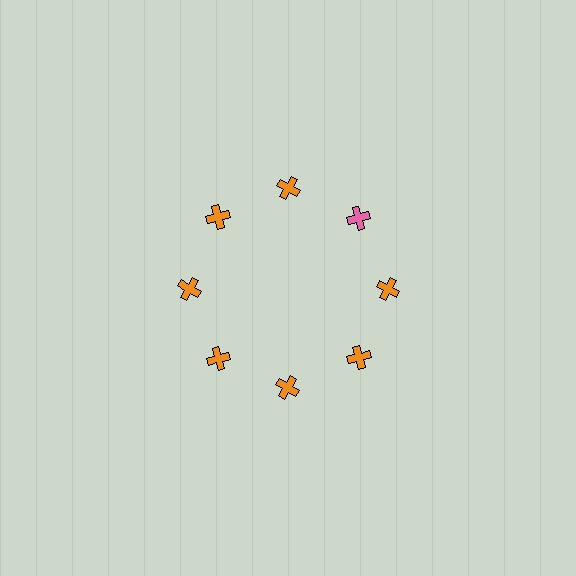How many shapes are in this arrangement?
There are 8 shapes arranged in a ring pattern.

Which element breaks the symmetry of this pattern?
The pink cross at roughly the 2 o'clock position breaks the symmetry. All other shapes are orange crosses.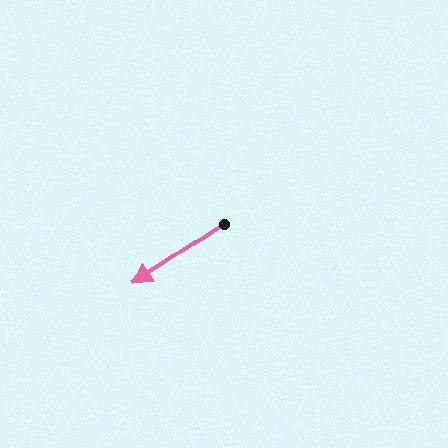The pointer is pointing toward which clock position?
Roughly 8 o'clock.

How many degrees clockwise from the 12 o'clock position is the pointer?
Approximately 236 degrees.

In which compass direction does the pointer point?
Southwest.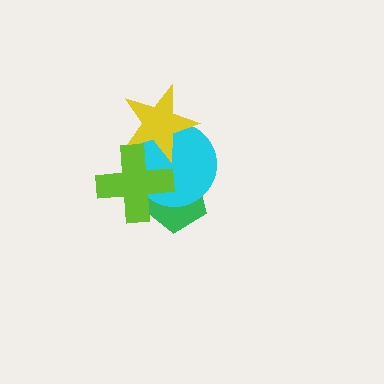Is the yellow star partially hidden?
Yes, it is partially covered by another shape.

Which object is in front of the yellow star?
The lime cross is in front of the yellow star.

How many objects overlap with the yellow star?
2 objects overlap with the yellow star.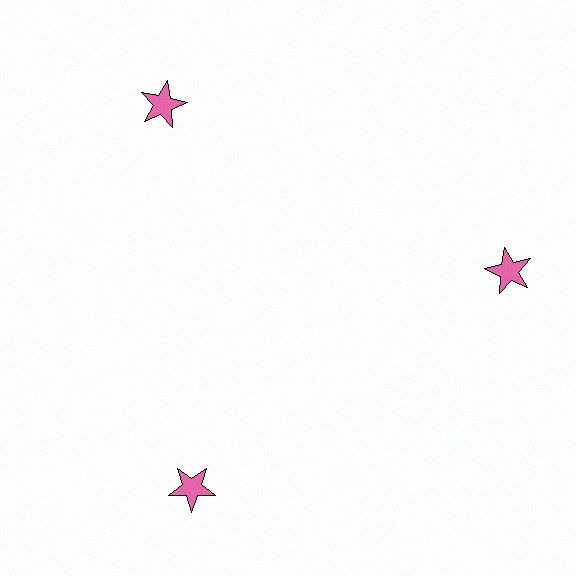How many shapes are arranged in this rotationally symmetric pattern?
There are 3 shapes, arranged in 3 groups of 1.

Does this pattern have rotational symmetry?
Yes, this pattern has 3-fold rotational symmetry. It looks the same after rotating 120 degrees around the center.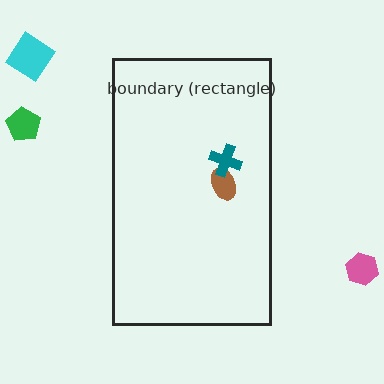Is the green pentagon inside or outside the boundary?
Outside.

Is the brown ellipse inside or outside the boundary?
Inside.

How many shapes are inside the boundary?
2 inside, 3 outside.